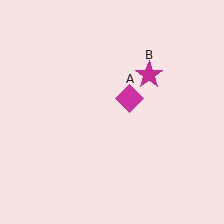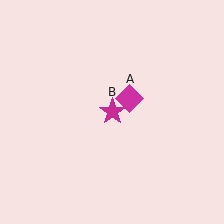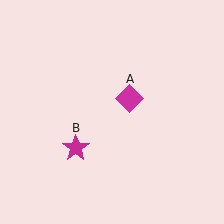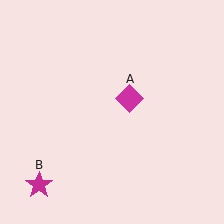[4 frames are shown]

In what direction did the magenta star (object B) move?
The magenta star (object B) moved down and to the left.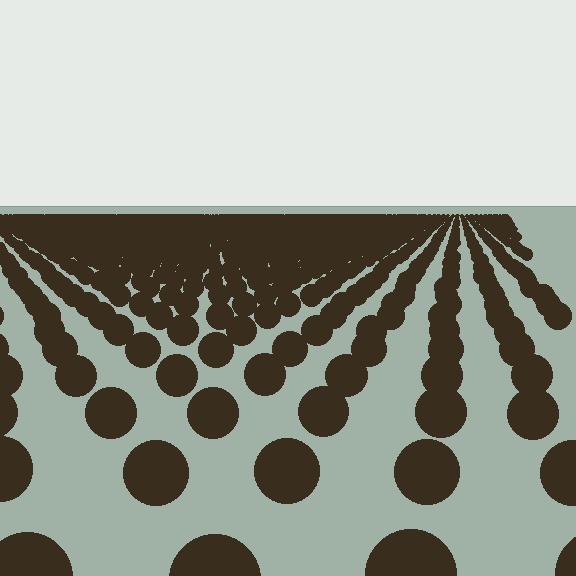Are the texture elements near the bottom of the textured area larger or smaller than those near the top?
Larger. Near the bottom, elements are closer to the viewer and appear at a bigger on-screen size.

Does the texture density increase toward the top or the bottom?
Density increases toward the top.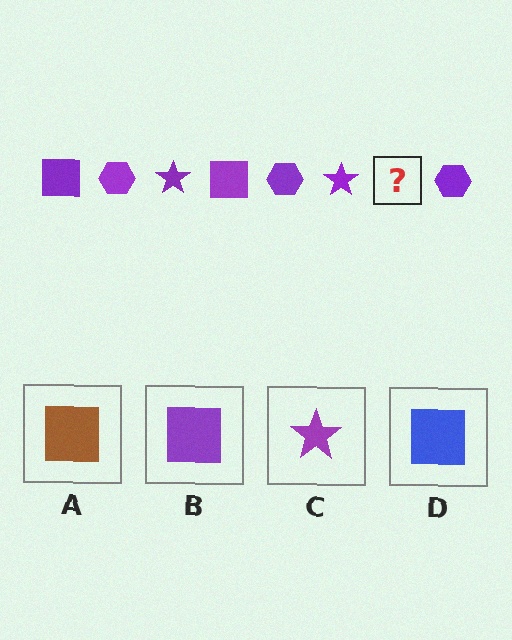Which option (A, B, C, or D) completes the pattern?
B.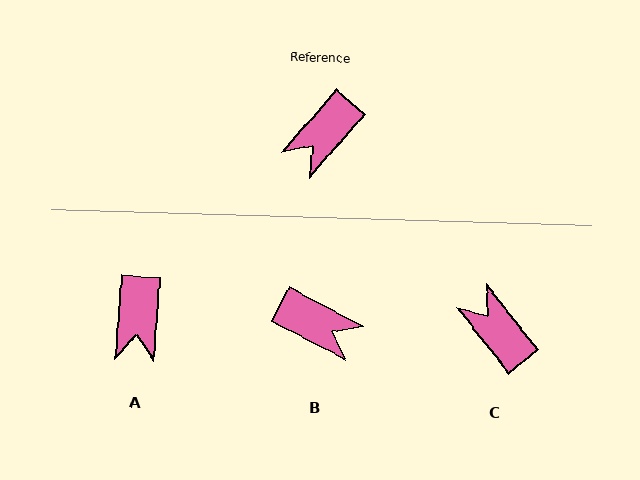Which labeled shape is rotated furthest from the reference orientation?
B, about 104 degrees away.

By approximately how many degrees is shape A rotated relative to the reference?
Approximately 37 degrees counter-clockwise.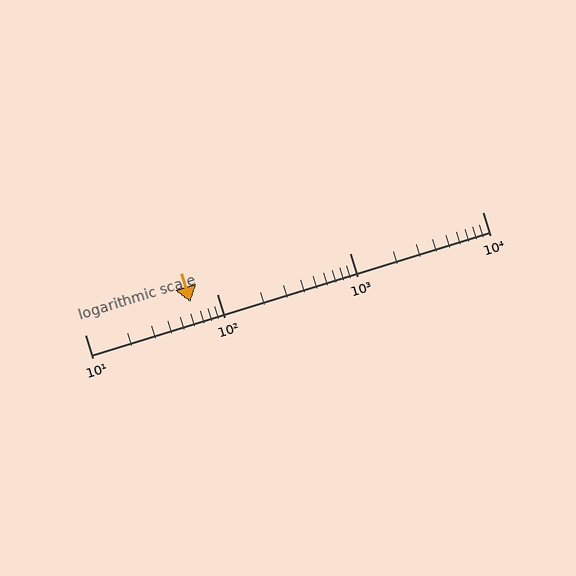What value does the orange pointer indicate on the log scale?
The pointer indicates approximately 63.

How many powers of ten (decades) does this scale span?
The scale spans 3 decades, from 10 to 10000.